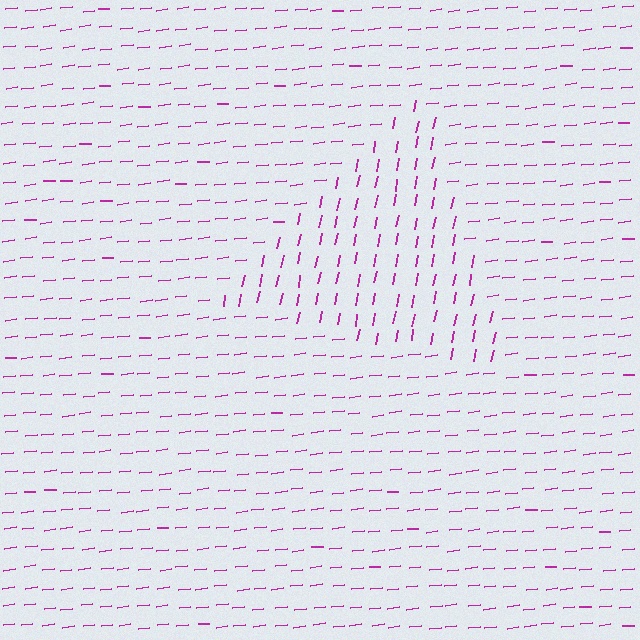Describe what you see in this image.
The image is filled with small magenta line segments. A triangle region in the image has lines oriented differently from the surrounding lines, creating a visible texture boundary.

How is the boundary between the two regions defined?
The boundary is defined purely by a change in line orientation (approximately 72 degrees difference). All lines are the same color and thickness.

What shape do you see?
I see a triangle.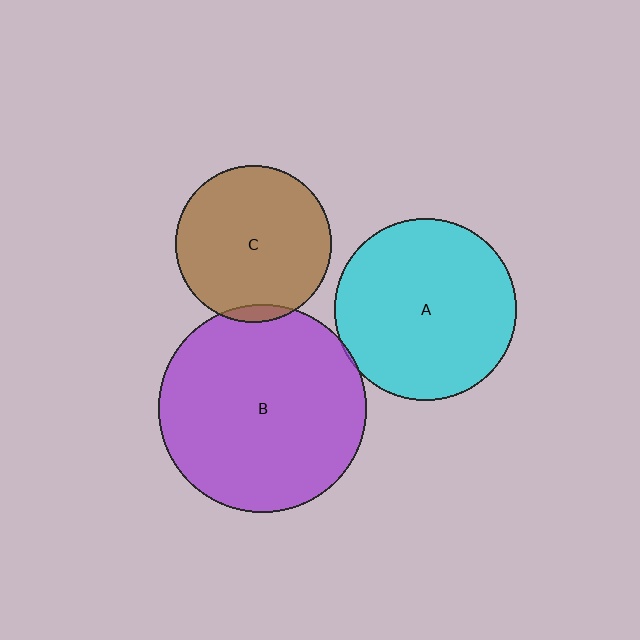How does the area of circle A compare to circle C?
Approximately 1.4 times.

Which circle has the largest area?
Circle B (purple).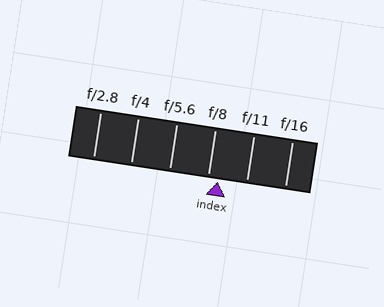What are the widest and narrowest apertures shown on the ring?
The widest aperture shown is f/2.8 and the narrowest is f/16.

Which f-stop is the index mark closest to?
The index mark is closest to f/8.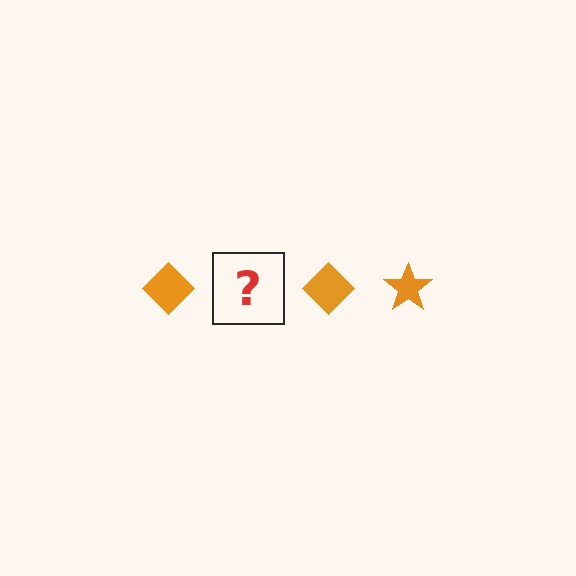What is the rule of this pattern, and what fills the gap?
The rule is that the pattern cycles through diamond, star shapes in orange. The gap should be filled with an orange star.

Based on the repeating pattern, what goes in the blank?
The blank should be an orange star.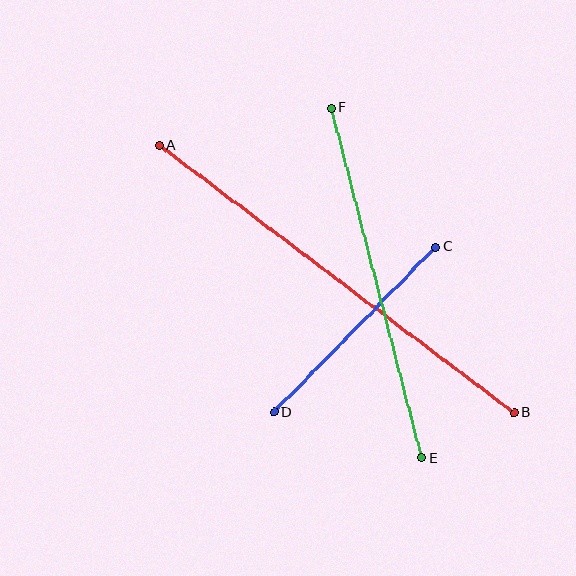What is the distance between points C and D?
The distance is approximately 231 pixels.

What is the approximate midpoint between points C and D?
The midpoint is at approximately (355, 330) pixels.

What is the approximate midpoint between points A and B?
The midpoint is at approximately (337, 279) pixels.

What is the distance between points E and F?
The distance is approximately 361 pixels.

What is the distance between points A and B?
The distance is approximately 444 pixels.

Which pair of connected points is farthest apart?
Points A and B are farthest apart.